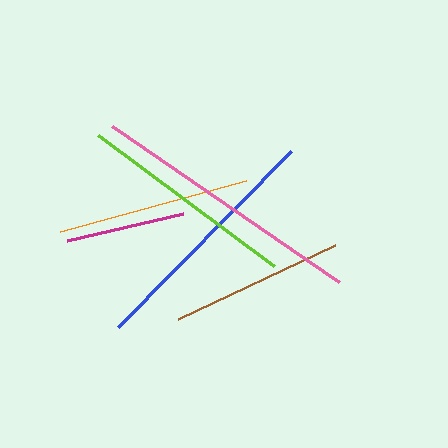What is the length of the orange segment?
The orange segment is approximately 193 pixels long.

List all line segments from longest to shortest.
From longest to shortest: pink, blue, lime, orange, brown, magenta.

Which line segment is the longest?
The pink line is the longest at approximately 276 pixels.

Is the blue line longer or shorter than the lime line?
The blue line is longer than the lime line.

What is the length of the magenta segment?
The magenta segment is approximately 119 pixels long.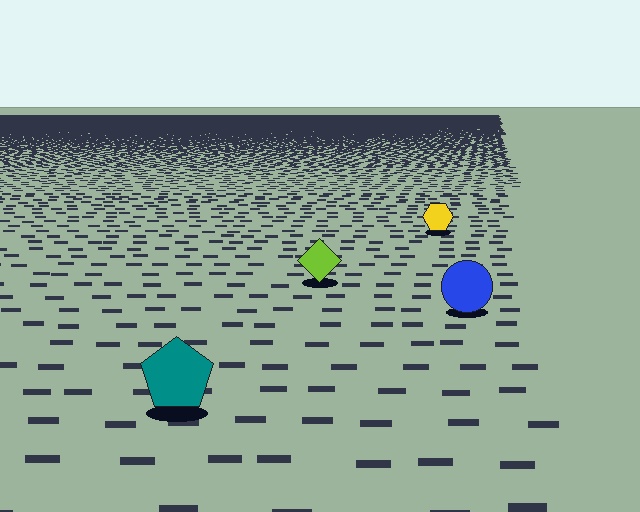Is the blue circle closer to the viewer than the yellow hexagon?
Yes. The blue circle is closer — you can tell from the texture gradient: the ground texture is coarser near it.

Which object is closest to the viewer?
The teal pentagon is closest. The texture marks near it are larger and more spread out.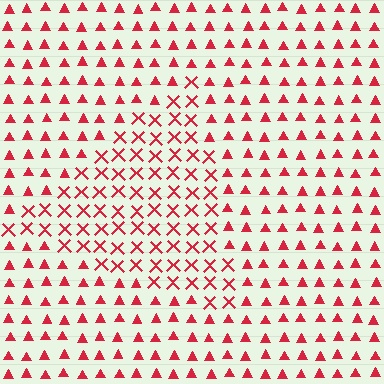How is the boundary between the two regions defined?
The boundary is defined by a change in element shape: X marks inside vs. triangles outside. All elements share the same color and spacing.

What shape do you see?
I see a triangle.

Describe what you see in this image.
The image is filled with small red elements arranged in a uniform grid. A triangle-shaped region contains X marks, while the surrounding area contains triangles. The boundary is defined purely by the change in element shape.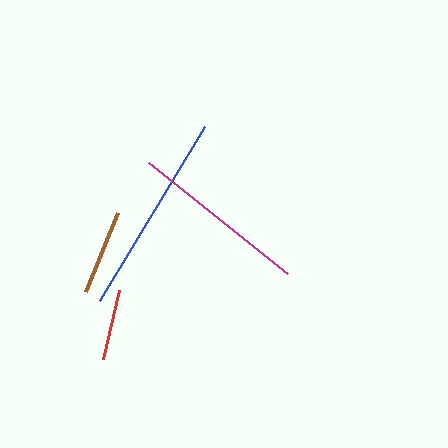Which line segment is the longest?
The blue line is the longest at approximately 203 pixels.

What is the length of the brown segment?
The brown segment is approximately 85 pixels long.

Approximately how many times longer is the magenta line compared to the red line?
The magenta line is approximately 2.5 times the length of the red line.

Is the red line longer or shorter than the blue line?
The blue line is longer than the red line.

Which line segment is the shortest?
The red line is the shortest at approximately 71 pixels.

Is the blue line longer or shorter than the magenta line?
The blue line is longer than the magenta line.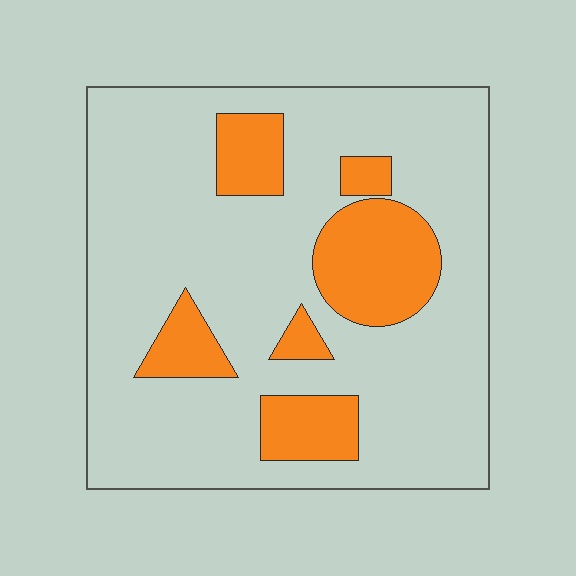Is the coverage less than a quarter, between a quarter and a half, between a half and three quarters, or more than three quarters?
Less than a quarter.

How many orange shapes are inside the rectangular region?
6.